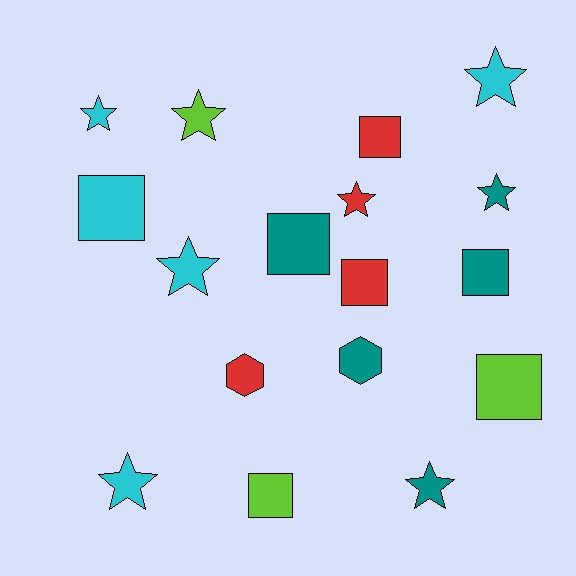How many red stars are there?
There is 1 red star.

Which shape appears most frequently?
Star, with 8 objects.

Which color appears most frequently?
Cyan, with 5 objects.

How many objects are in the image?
There are 17 objects.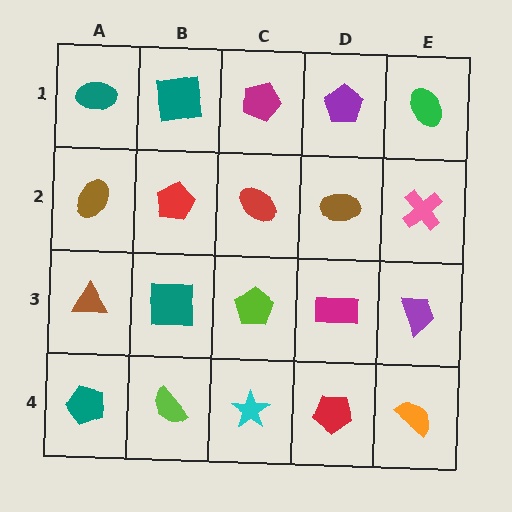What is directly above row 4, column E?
A purple trapezoid.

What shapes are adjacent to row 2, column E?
A green ellipse (row 1, column E), a purple trapezoid (row 3, column E), a brown ellipse (row 2, column D).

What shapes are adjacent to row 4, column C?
A lime pentagon (row 3, column C), a lime semicircle (row 4, column B), a red pentagon (row 4, column D).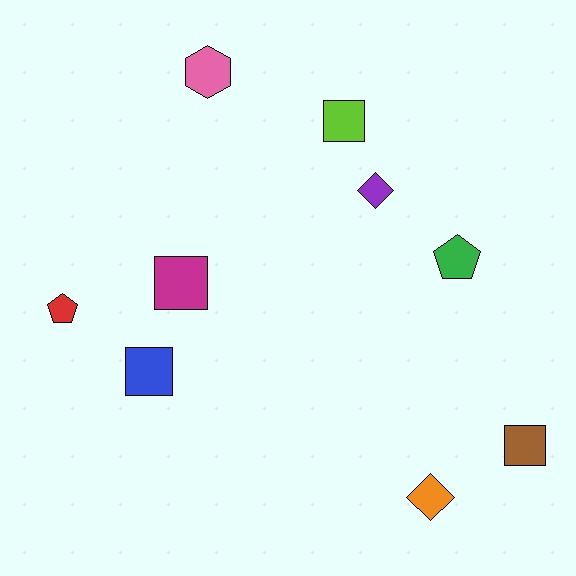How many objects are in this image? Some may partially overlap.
There are 9 objects.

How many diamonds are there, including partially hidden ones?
There are 2 diamonds.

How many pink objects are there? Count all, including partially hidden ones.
There is 1 pink object.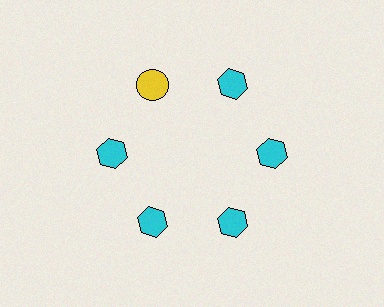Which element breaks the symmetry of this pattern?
The yellow circle at roughly the 11 o'clock position breaks the symmetry. All other shapes are cyan hexagons.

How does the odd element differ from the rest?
It differs in both color (yellow instead of cyan) and shape (circle instead of hexagon).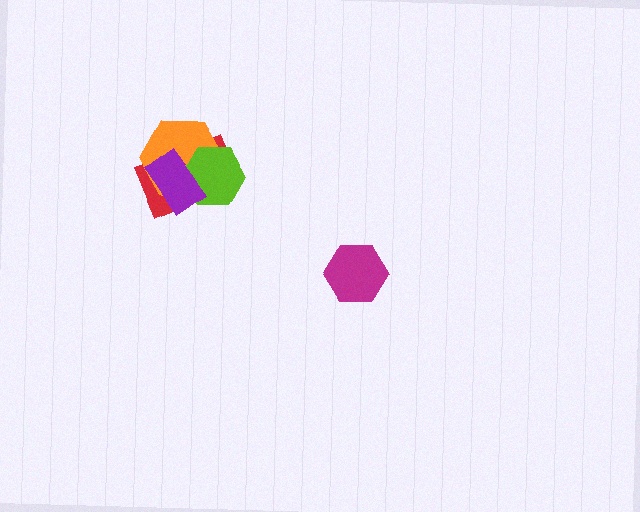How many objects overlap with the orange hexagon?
3 objects overlap with the orange hexagon.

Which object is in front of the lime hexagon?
The purple rectangle is in front of the lime hexagon.